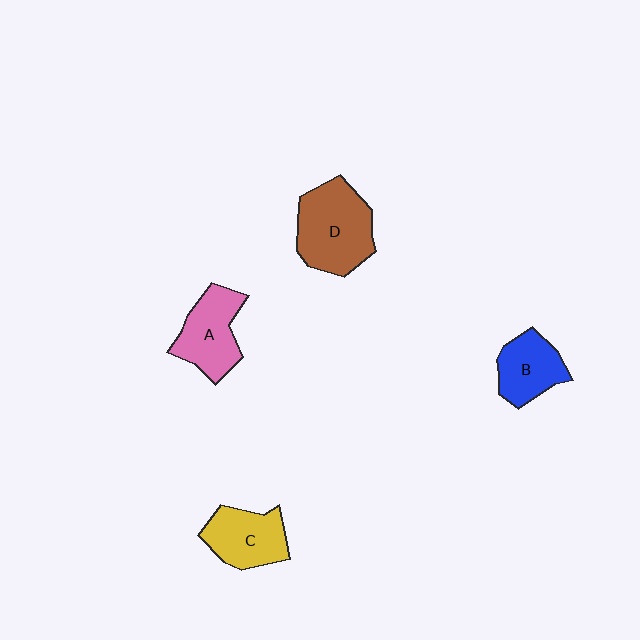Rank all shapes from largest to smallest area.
From largest to smallest: D (brown), A (pink), C (yellow), B (blue).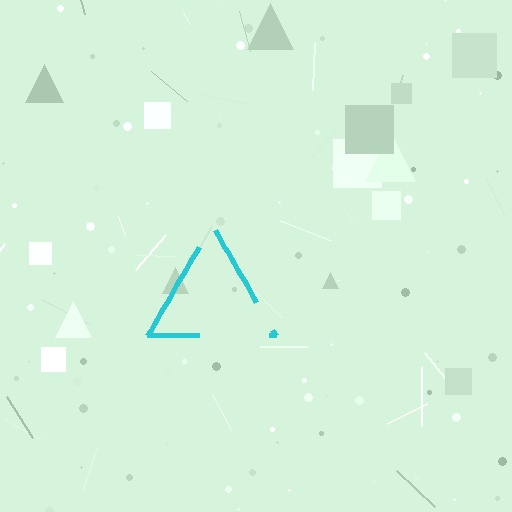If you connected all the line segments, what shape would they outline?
They would outline a triangle.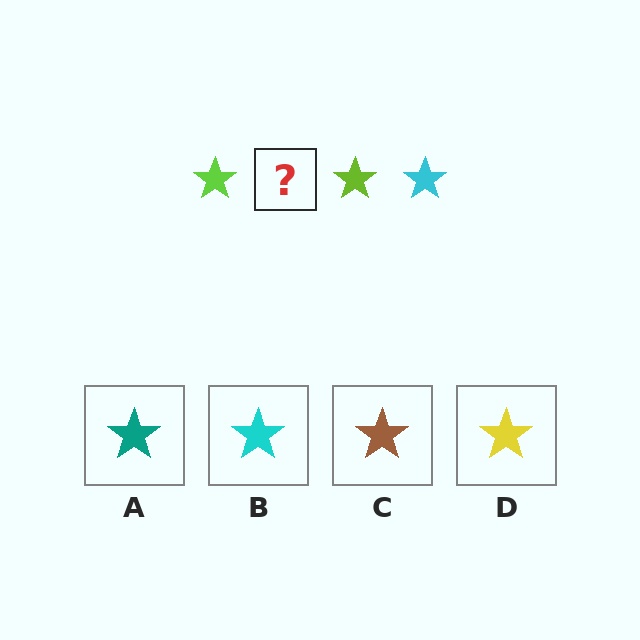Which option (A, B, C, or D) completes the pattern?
B.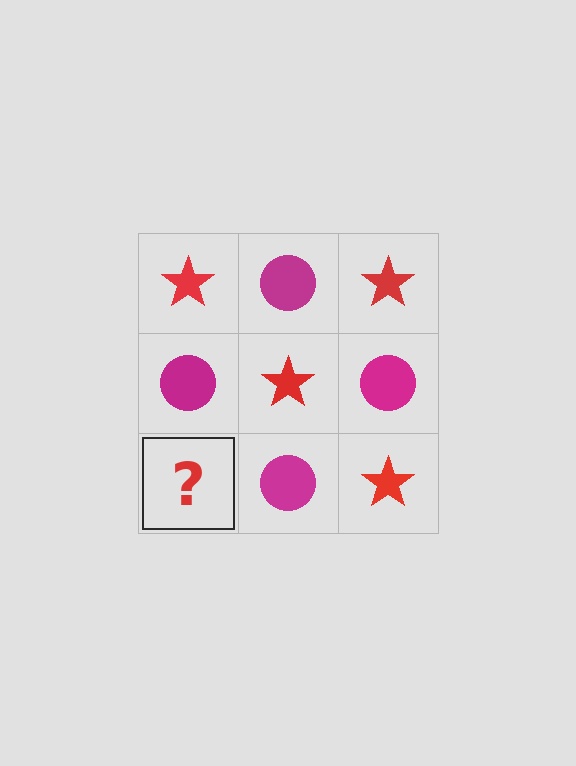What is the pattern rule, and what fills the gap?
The rule is that it alternates red star and magenta circle in a checkerboard pattern. The gap should be filled with a red star.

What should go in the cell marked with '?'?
The missing cell should contain a red star.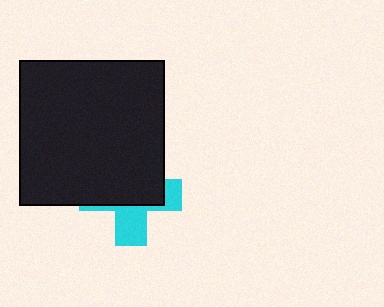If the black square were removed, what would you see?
You would see the complete cyan cross.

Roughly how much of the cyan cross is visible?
A small part of it is visible (roughly 38%).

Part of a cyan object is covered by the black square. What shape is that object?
It is a cross.